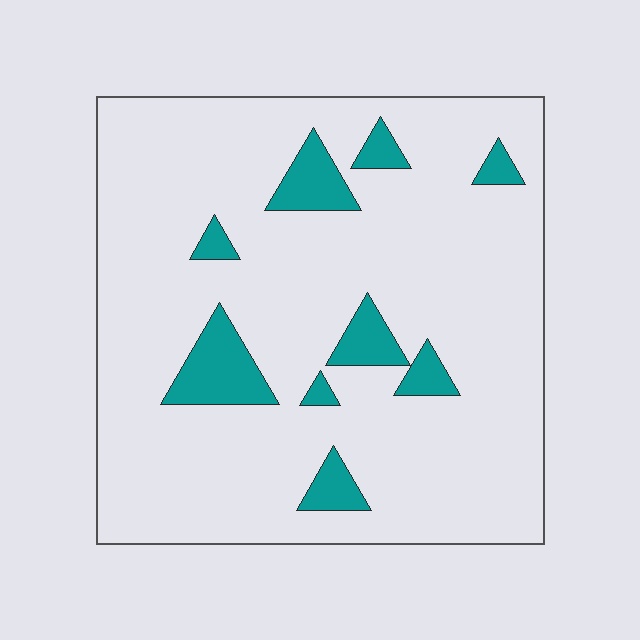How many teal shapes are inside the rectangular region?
9.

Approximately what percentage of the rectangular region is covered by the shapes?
Approximately 10%.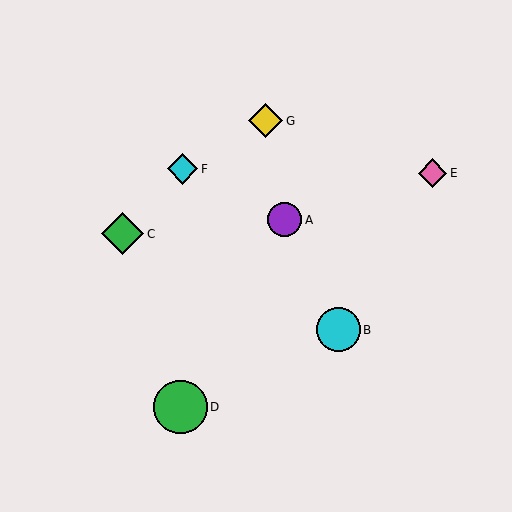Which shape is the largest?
The green circle (labeled D) is the largest.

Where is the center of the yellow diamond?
The center of the yellow diamond is at (265, 121).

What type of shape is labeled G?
Shape G is a yellow diamond.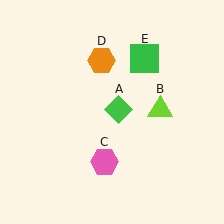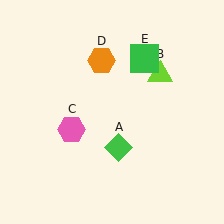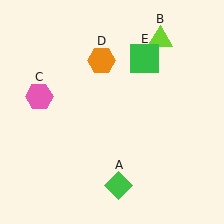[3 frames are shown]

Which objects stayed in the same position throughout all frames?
Orange hexagon (object D) and green square (object E) remained stationary.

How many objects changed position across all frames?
3 objects changed position: green diamond (object A), lime triangle (object B), pink hexagon (object C).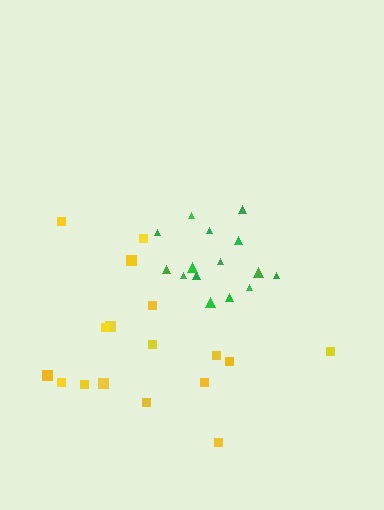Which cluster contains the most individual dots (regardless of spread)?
Yellow (17).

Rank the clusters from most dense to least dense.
green, yellow.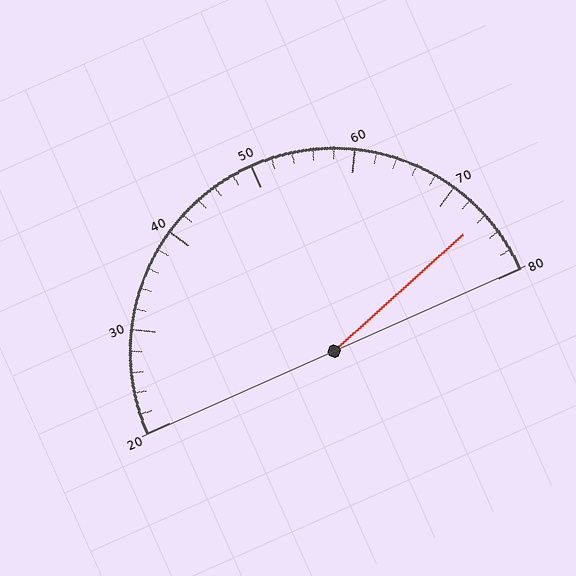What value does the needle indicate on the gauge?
The needle indicates approximately 74.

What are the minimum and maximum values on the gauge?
The gauge ranges from 20 to 80.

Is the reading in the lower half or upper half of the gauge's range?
The reading is in the upper half of the range (20 to 80).